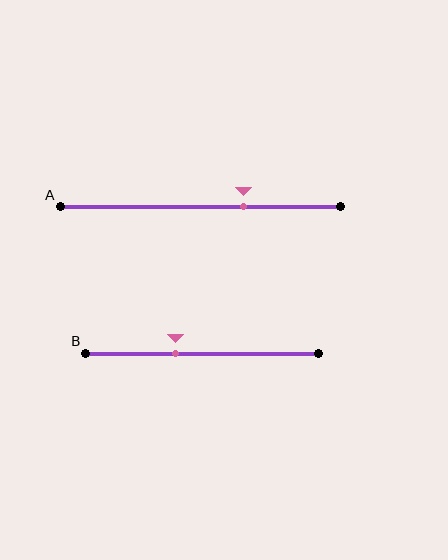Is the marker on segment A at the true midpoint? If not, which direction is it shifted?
No, the marker on segment A is shifted to the right by about 15% of the segment length.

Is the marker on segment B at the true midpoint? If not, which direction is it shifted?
No, the marker on segment B is shifted to the left by about 11% of the segment length.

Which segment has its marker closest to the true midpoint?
Segment B has its marker closest to the true midpoint.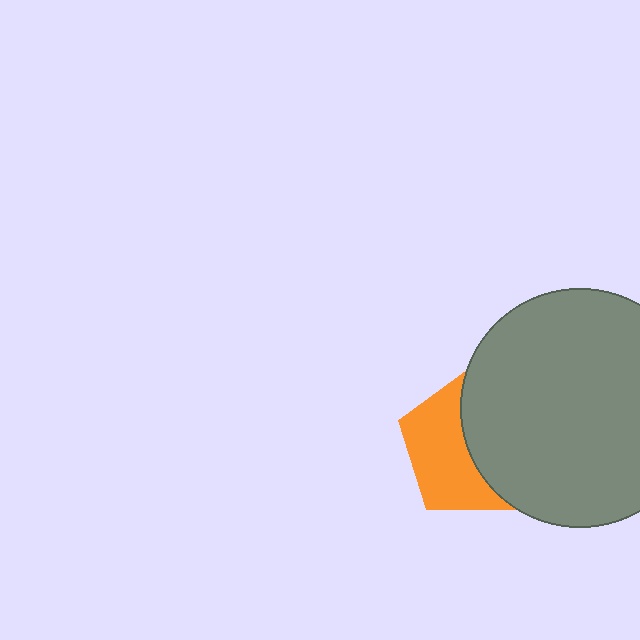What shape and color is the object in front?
The object in front is a gray circle.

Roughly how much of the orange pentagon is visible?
About half of it is visible (roughly 49%).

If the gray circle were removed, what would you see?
You would see the complete orange pentagon.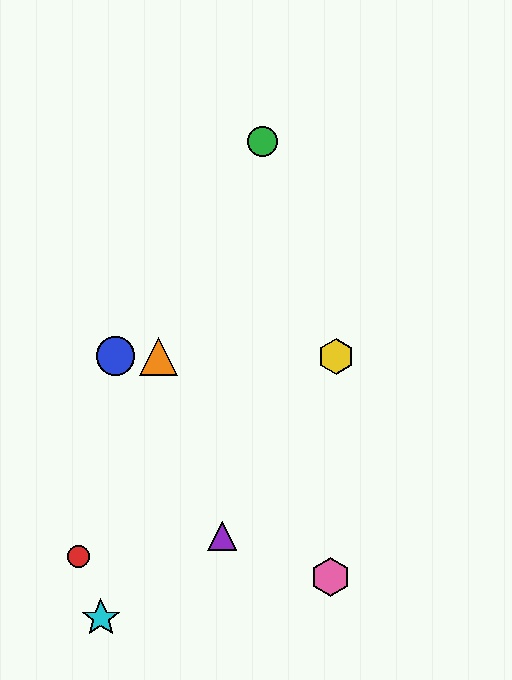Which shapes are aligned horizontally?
The blue circle, the yellow hexagon, the orange triangle are aligned horizontally.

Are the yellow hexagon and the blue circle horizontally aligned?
Yes, both are at y≈356.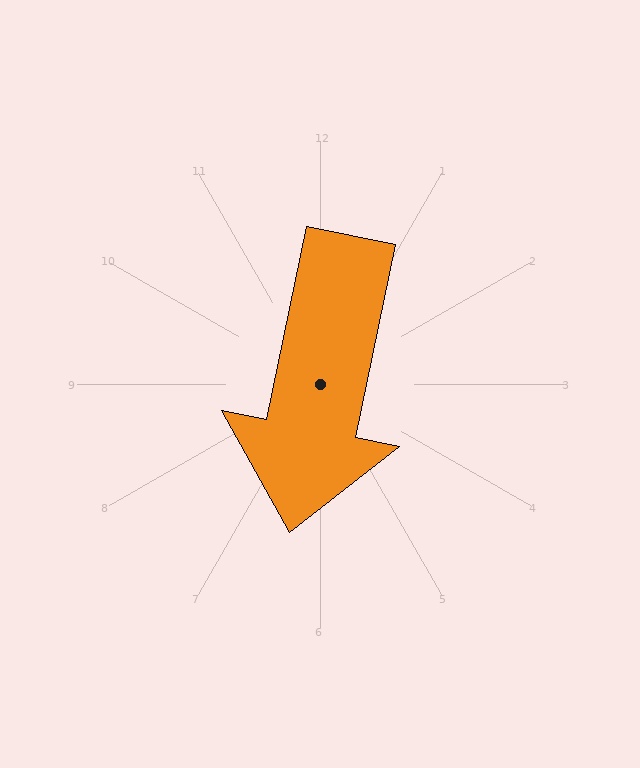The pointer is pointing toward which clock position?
Roughly 6 o'clock.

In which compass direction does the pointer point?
South.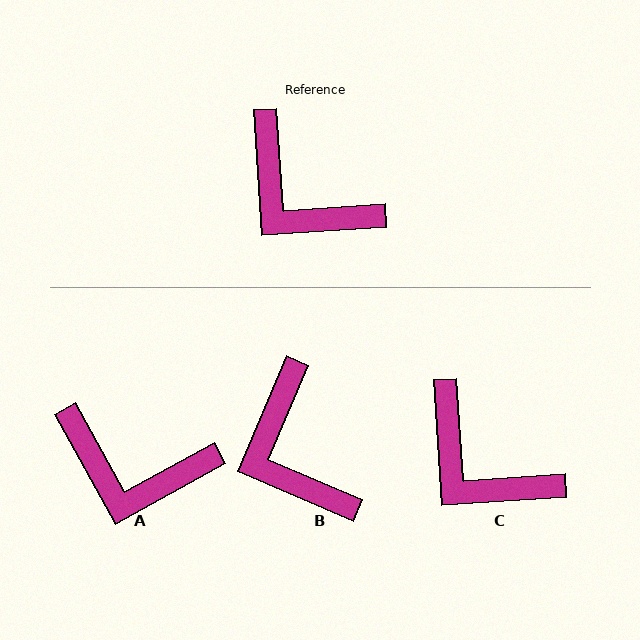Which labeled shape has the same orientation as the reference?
C.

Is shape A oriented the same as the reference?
No, it is off by about 25 degrees.